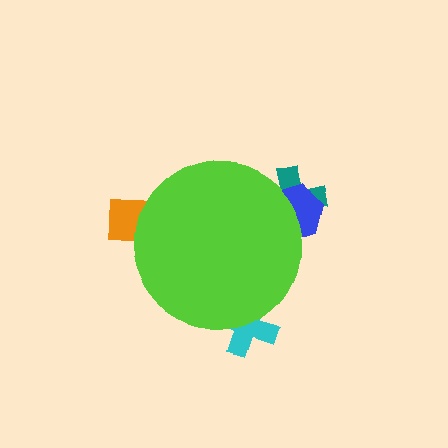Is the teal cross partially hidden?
Yes, the teal cross is partially hidden behind the lime circle.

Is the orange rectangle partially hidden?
Yes, the orange rectangle is partially hidden behind the lime circle.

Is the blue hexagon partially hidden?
Yes, the blue hexagon is partially hidden behind the lime circle.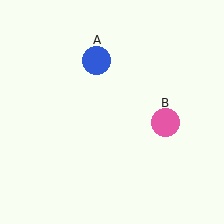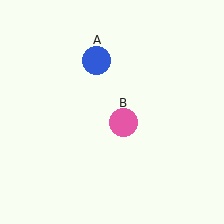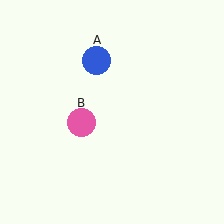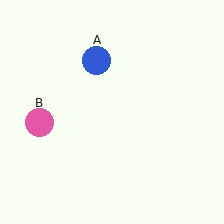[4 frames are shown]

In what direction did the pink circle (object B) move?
The pink circle (object B) moved left.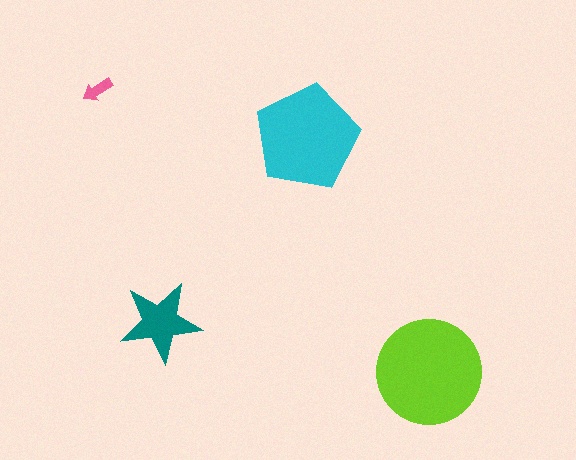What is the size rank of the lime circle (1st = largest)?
1st.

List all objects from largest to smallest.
The lime circle, the cyan pentagon, the teal star, the pink arrow.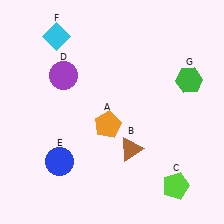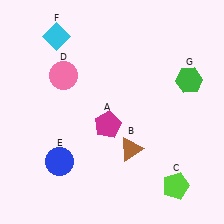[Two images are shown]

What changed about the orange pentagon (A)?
In Image 1, A is orange. In Image 2, it changed to magenta.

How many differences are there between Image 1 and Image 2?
There are 2 differences between the two images.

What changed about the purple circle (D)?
In Image 1, D is purple. In Image 2, it changed to pink.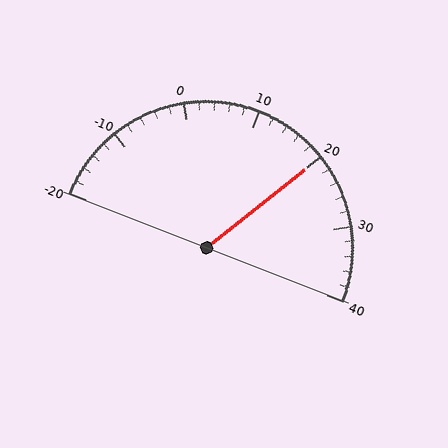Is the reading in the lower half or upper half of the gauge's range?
The reading is in the upper half of the range (-20 to 40).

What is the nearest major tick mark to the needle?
The nearest major tick mark is 20.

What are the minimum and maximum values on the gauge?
The gauge ranges from -20 to 40.